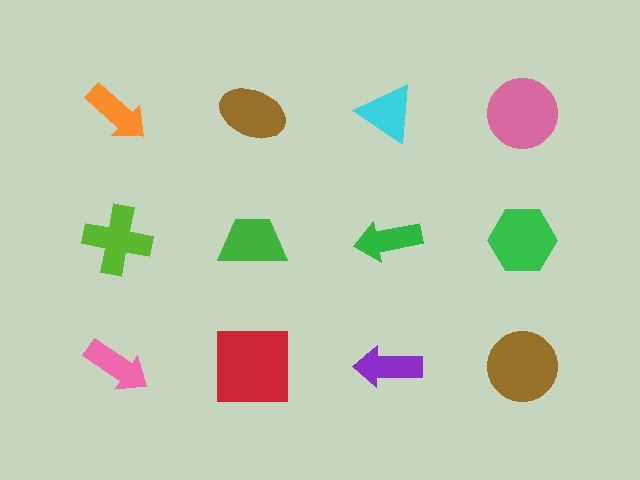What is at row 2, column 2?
A green trapezoid.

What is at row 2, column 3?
A green arrow.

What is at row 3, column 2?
A red square.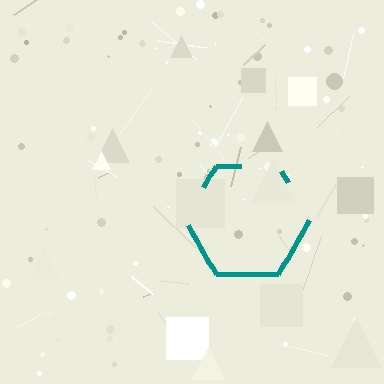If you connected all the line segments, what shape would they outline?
They would outline a hexagon.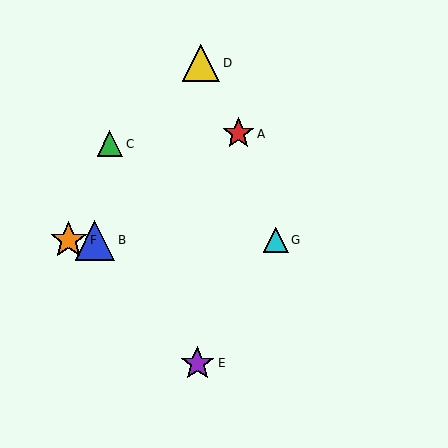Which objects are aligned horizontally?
Objects B, F, G are aligned horizontally.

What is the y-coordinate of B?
Object B is at y≈240.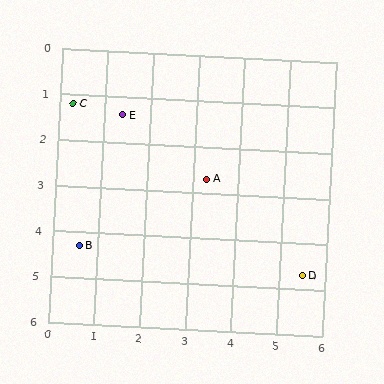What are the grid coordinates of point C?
Point C is at approximately (0.3, 1.2).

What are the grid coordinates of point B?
Point B is at approximately (0.6, 4.3).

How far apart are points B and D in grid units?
Points B and D are about 4.9 grid units apart.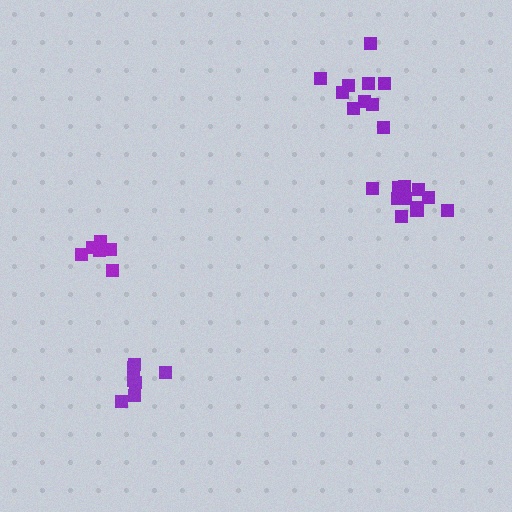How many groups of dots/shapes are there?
There are 4 groups.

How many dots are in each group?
Group 1: 10 dots, Group 2: 6 dots, Group 3: 11 dots, Group 4: 7 dots (34 total).